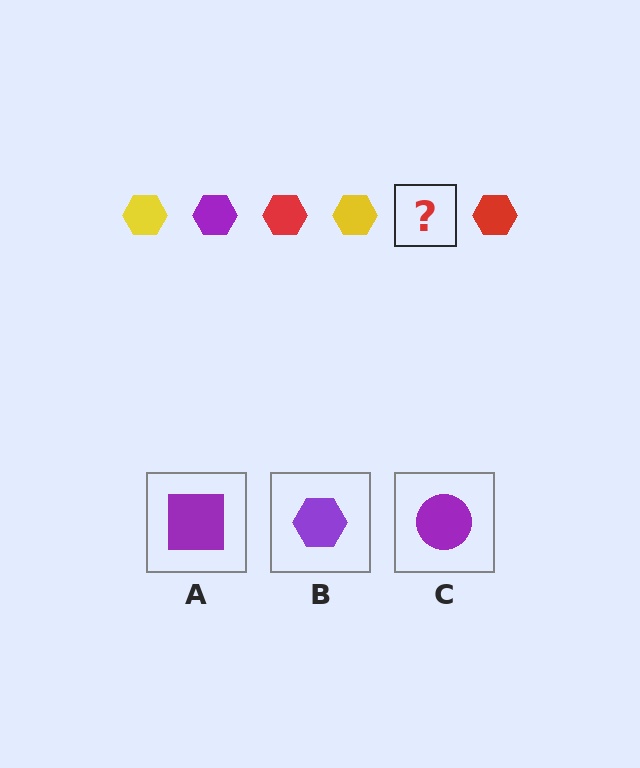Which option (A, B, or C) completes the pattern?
B.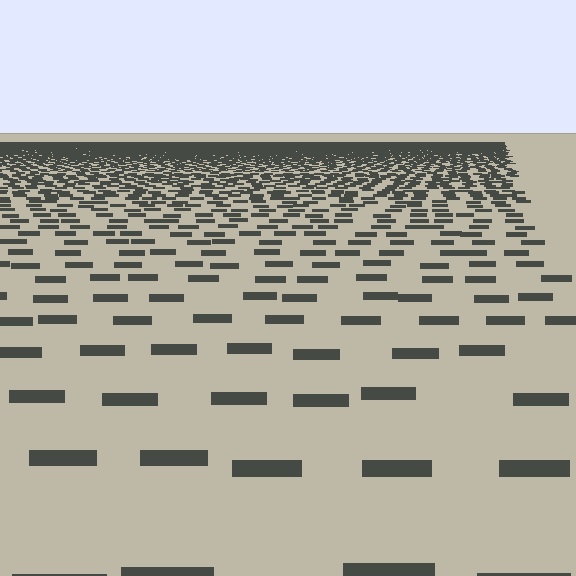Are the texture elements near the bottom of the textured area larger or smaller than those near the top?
Larger. Near the bottom, elements are closer to the viewer and appear at a bigger on-screen size.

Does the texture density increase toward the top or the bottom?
Density increases toward the top.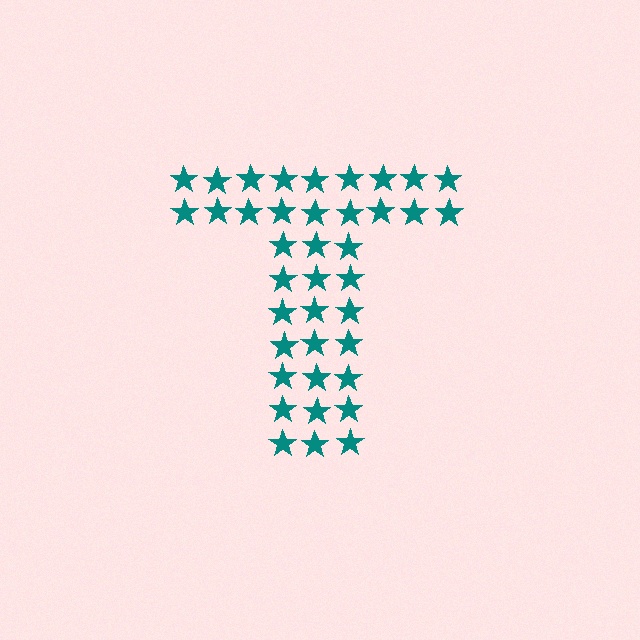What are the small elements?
The small elements are stars.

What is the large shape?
The large shape is the letter T.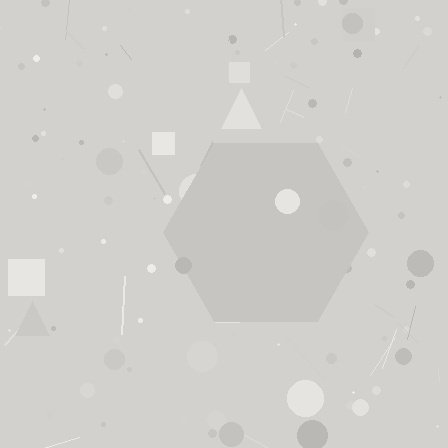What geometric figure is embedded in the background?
A hexagon is embedded in the background.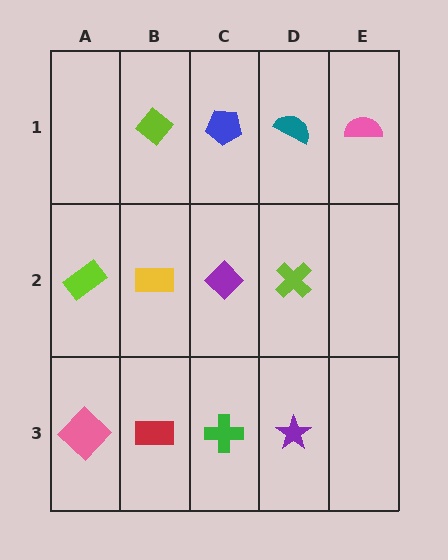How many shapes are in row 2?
4 shapes.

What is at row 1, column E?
A pink semicircle.